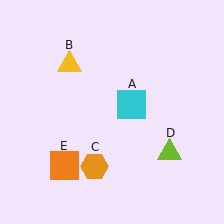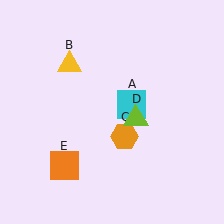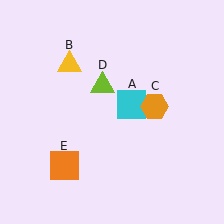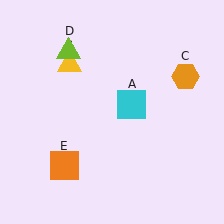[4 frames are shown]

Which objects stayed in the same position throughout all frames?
Cyan square (object A) and yellow triangle (object B) and orange square (object E) remained stationary.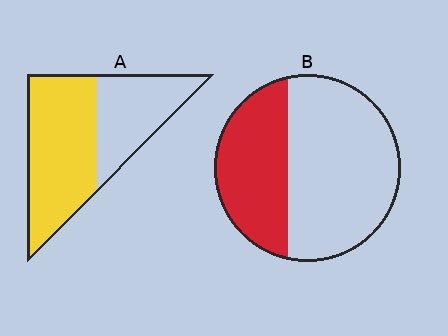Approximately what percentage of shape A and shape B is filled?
A is approximately 60% and B is approximately 35%.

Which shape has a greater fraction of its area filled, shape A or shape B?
Shape A.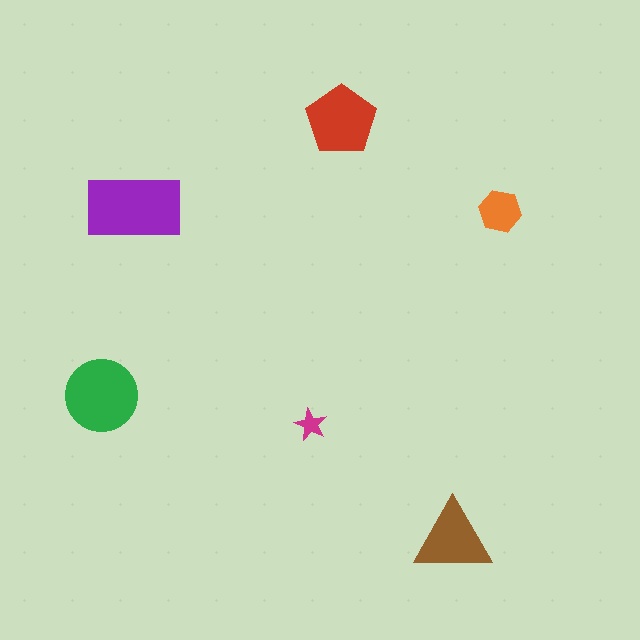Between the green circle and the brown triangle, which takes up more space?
The green circle.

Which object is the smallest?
The magenta star.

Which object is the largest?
The purple rectangle.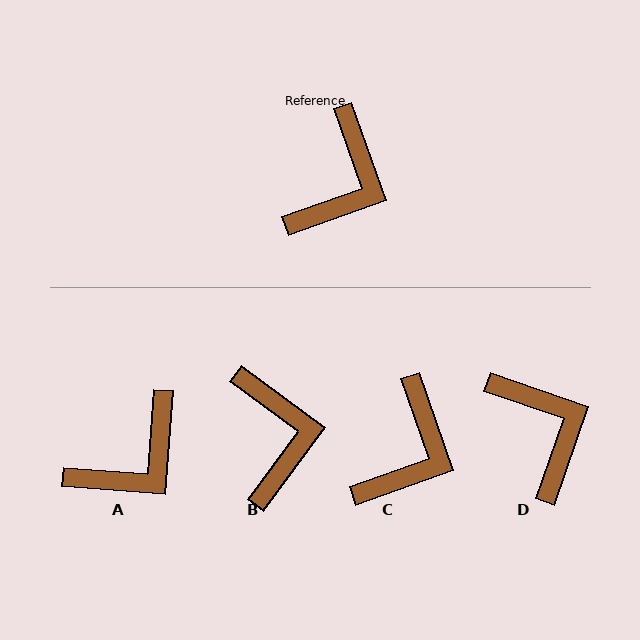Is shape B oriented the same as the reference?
No, it is off by about 34 degrees.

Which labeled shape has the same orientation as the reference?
C.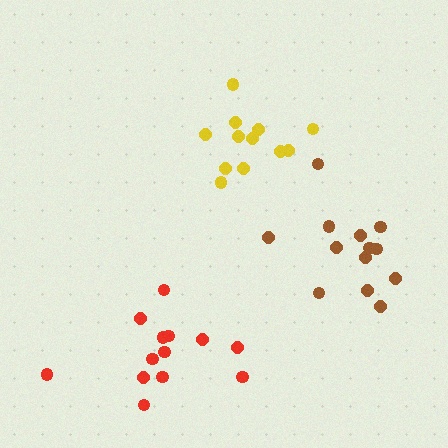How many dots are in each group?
Group 1: 12 dots, Group 2: 13 dots, Group 3: 13 dots (38 total).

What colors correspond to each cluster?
The clusters are colored: yellow, brown, red.